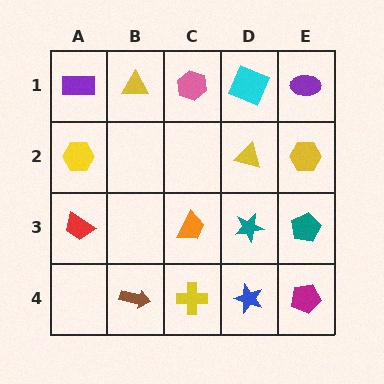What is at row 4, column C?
A yellow cross.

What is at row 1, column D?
A cyan square.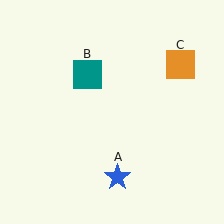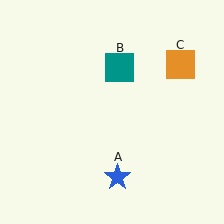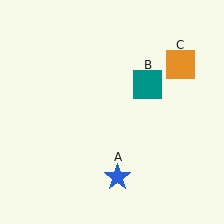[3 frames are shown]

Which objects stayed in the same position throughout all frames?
Blue star (object A) and orange square (object C) remained stationary.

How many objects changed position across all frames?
1 object changed position: teal square (object B).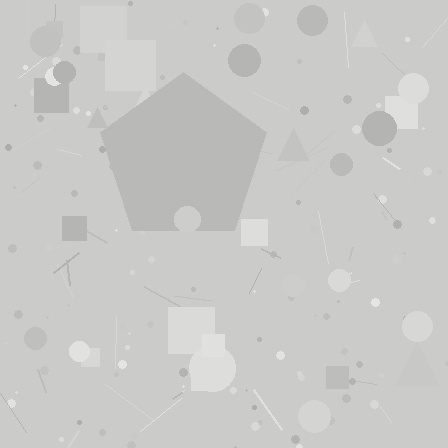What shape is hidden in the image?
A pentagon is hidden in the image.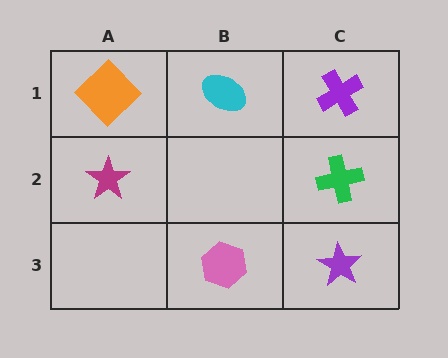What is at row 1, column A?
An orange diamond.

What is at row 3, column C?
A purple star.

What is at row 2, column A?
A magenta star.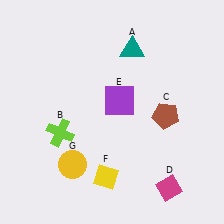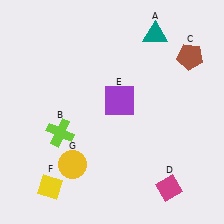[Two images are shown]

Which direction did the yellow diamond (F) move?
The yellow diamond (F) moved left.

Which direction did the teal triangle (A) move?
The teal triangle (A) moved right.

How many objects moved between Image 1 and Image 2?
3 objects moved between the two images.